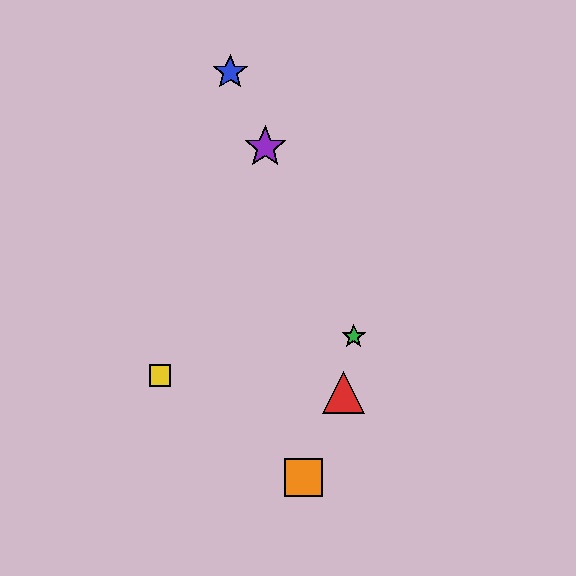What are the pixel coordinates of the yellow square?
The yellow square is at (160, 375).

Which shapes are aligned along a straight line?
The blue star, the green star, the purple star are aligned along a straight line.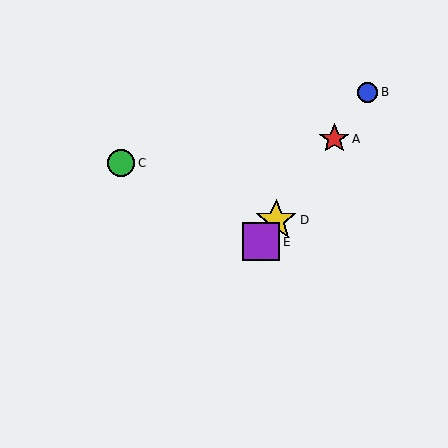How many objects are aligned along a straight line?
4 objects (A, B, D, E) are aligned along a straight line.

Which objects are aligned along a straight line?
Objects A, B, D, E are aligned along a straight line.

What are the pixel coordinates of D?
Object D is at (276, 220).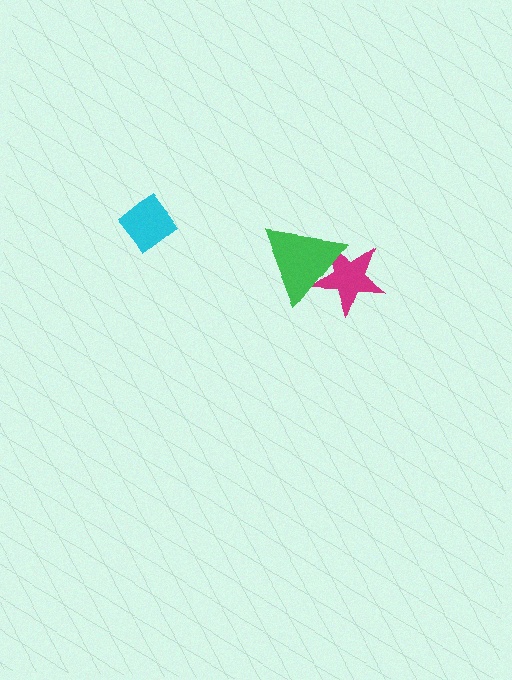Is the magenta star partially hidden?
Yes, it is partially covered by another shape.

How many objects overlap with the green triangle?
1 object overlaps with the green triangle.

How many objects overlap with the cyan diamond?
0 objects overlap with the cyan diamond.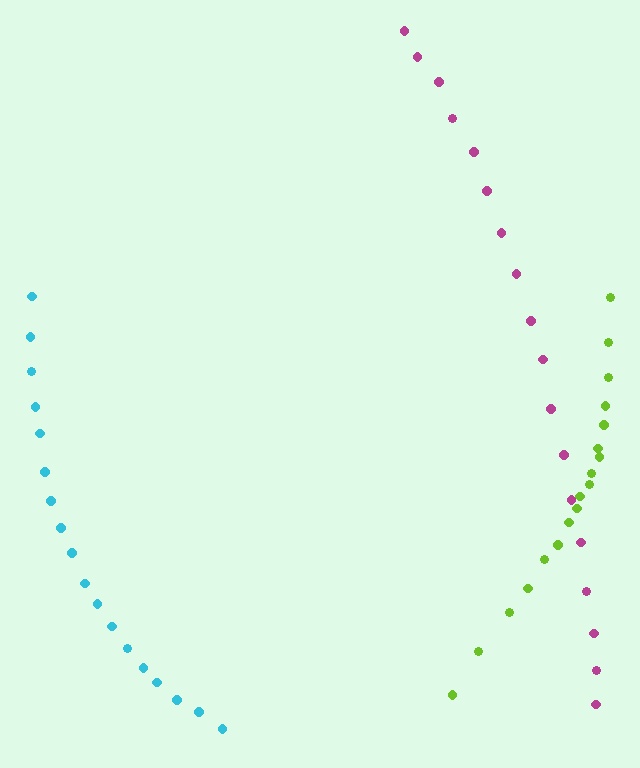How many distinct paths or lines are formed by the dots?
There are 3 distinct paths.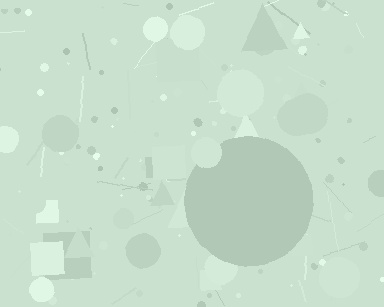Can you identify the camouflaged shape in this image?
The camouflaged shape is a circle.